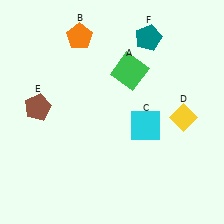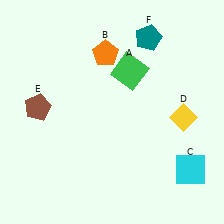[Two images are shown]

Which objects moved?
The objects that moved are: the orange pentagon (B), the cyan square (C).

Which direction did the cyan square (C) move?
The cyan square (C) moved right.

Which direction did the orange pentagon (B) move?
The orange pentagon (B) moved right.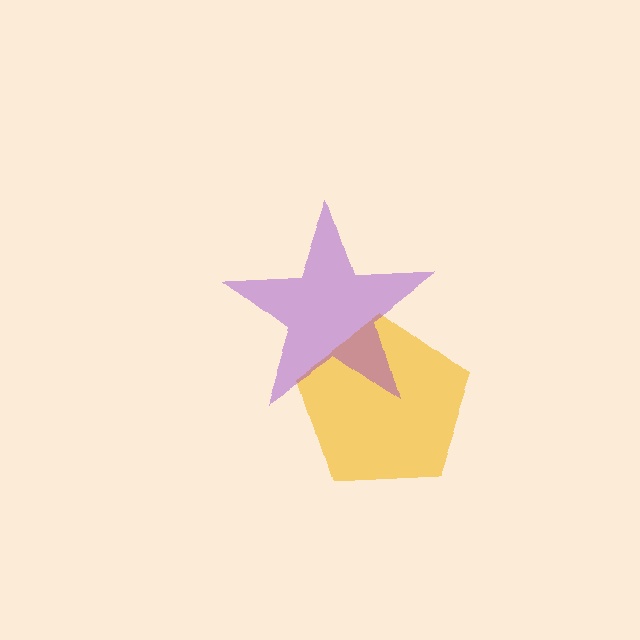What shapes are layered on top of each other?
The layered shapes are: a yellow pentagon, a purple star.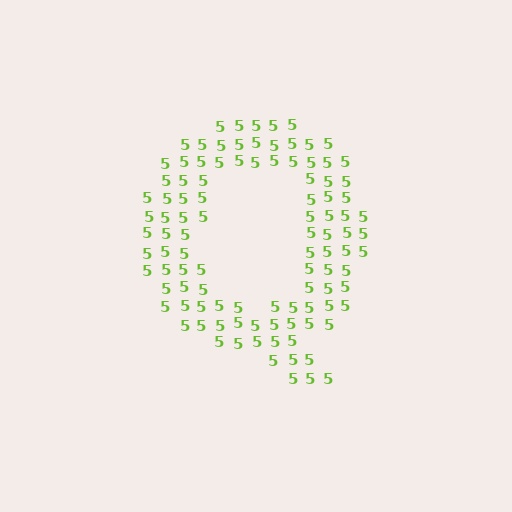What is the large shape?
The large shape is the letter Q.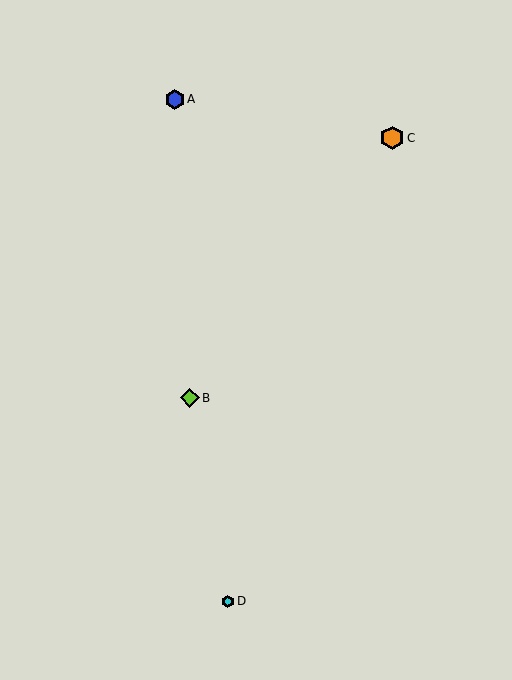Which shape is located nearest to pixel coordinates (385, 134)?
The orange hexagon (labeled C) at (392, 138) is nearest to that location.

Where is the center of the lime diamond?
The center of the lime diamond is at (190, 398).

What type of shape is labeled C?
Shape C is an orange hexagon.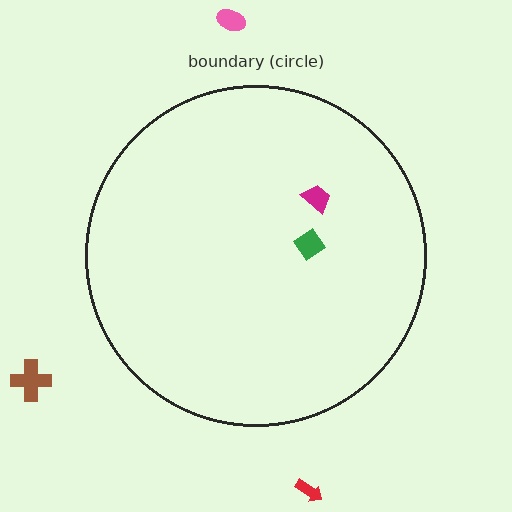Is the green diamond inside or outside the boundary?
Inside.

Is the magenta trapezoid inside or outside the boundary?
Inside.